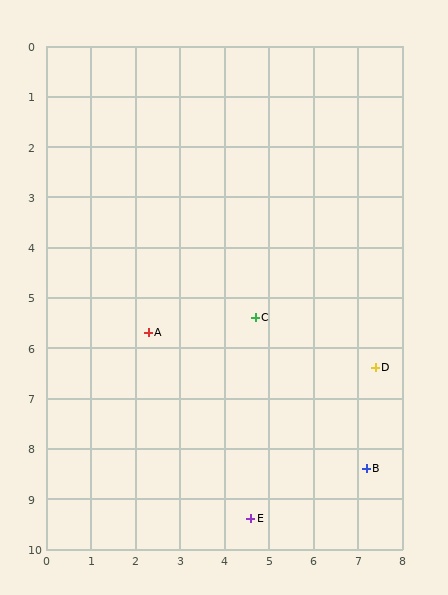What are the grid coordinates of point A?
Point A is at approximately (2.3, 5.7).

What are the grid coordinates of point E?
Point E is at approximately (4.6, 9.4).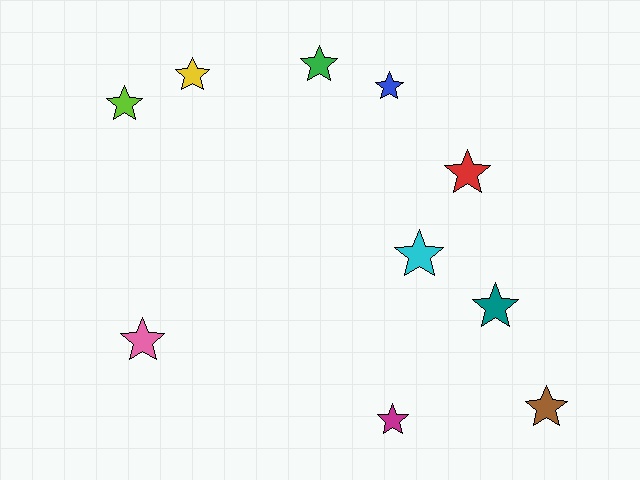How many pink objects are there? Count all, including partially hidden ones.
There is 1 pink object.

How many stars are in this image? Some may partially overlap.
There are 10 stars.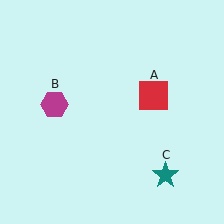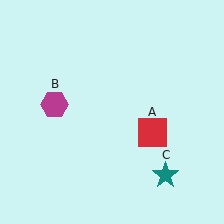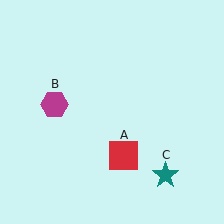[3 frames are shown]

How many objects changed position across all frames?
1 object changed position: red square (object A).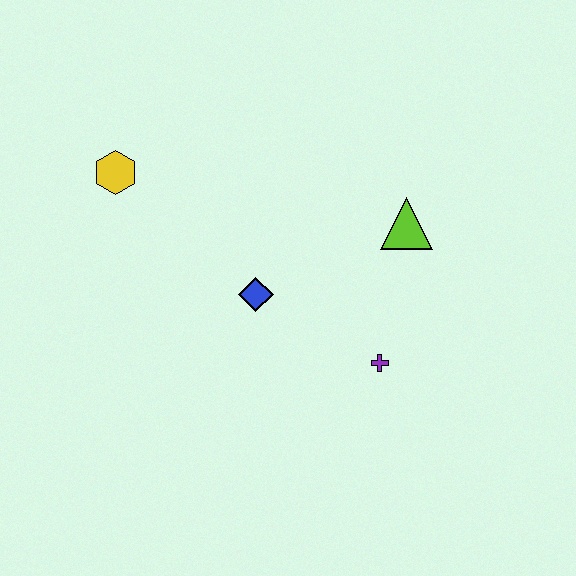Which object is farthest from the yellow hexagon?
The purple cross is farthest from the yellow hexagon.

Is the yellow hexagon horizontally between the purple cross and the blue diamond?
No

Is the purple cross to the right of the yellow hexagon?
Yes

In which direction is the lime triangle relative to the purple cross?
The lime triangle is above the purple cross.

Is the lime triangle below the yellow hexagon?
Yes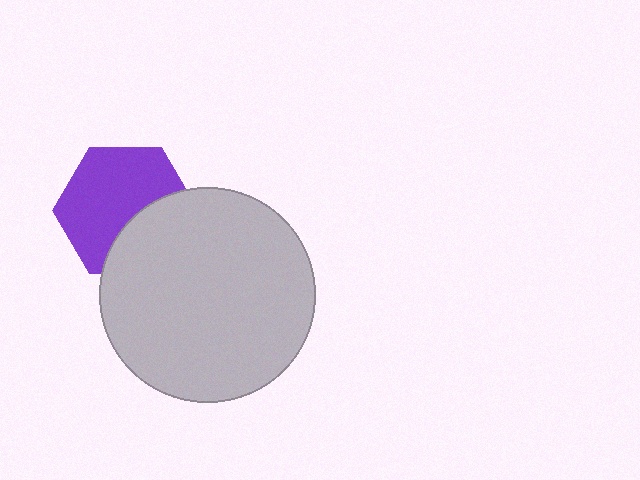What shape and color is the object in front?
The object in front is a light gray circle.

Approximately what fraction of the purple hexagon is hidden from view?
Roughly 35% of the purple hexagon is hidden behind the light gray circle.